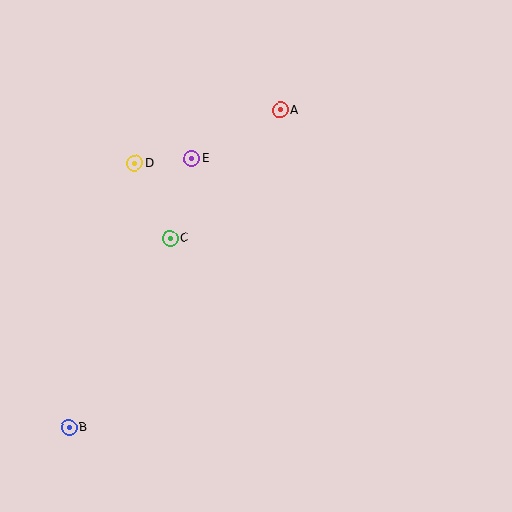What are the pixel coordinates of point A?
Point A is at (280, 110).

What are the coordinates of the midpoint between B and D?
The midpoint between B and D is at (102, 295).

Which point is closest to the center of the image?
Point C at (170, 238) is closest to the center.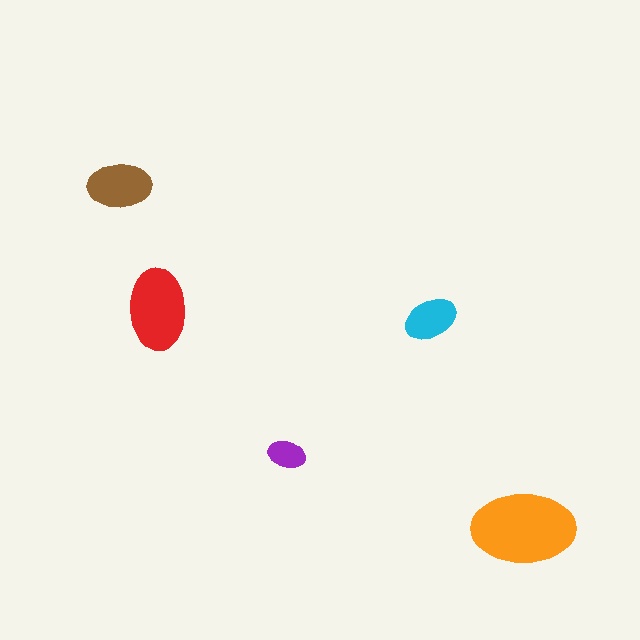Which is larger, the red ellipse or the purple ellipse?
The red one.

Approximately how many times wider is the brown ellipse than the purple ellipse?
About 1.5 times wider.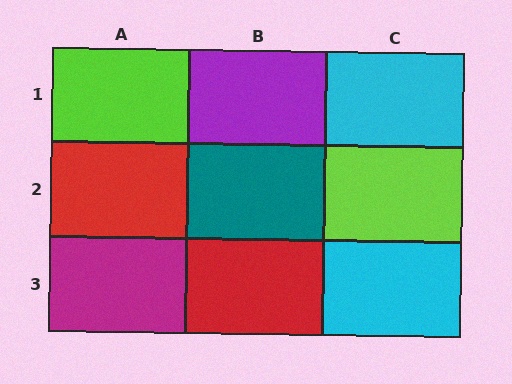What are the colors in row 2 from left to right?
Red, teal, lime.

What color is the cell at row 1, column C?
Cyan.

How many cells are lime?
2 cells are lime.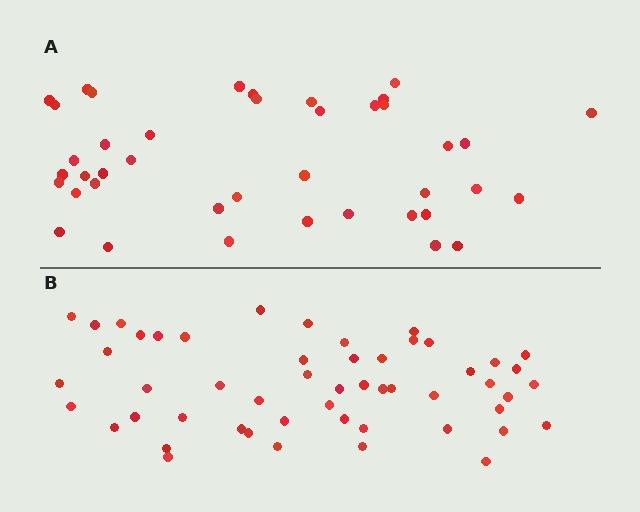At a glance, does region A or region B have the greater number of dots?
Region B (the bottom region) has more dots.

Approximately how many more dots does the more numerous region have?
Region B has roughly 12 or so more dots than region A.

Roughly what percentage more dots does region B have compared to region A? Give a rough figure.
About 25% more.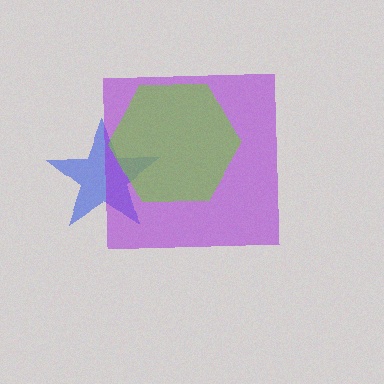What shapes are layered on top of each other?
The layered shapes are: a blue star, a purple square, a lime hexagon.